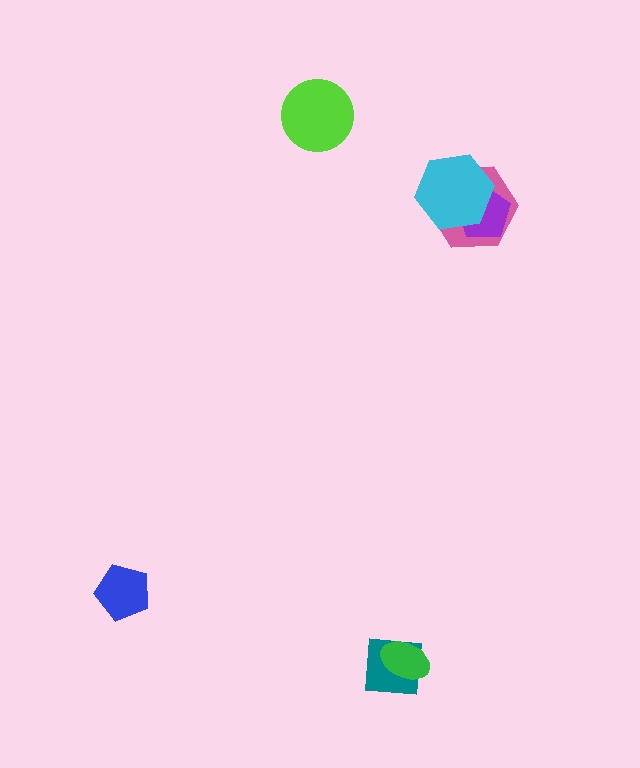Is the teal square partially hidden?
Yes, it is partially covered by another shape.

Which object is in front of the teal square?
The green ellipse is in front of the teal square.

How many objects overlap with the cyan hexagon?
2 objects overlap with the cyan hexagon.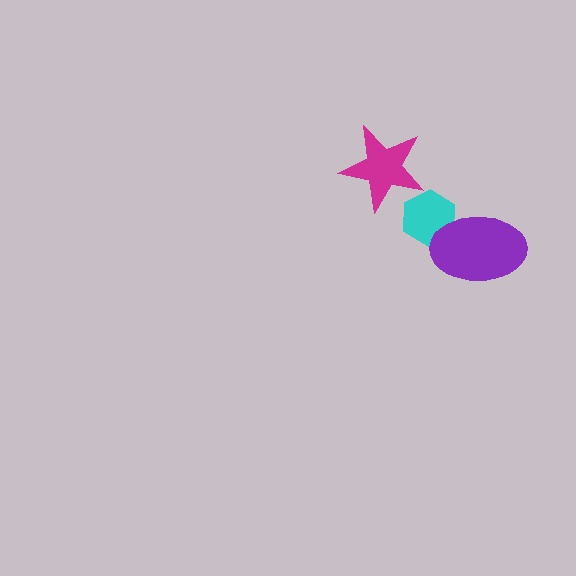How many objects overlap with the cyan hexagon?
1 object overlaps with the cyan hexagon.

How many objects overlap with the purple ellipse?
1 object overlaps with the purple ellipse.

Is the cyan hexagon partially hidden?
Yes, it is partially covered by another shape.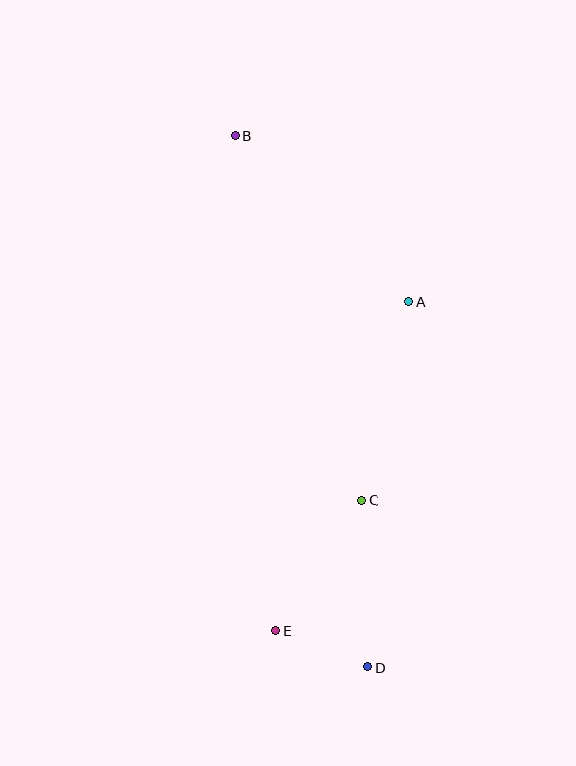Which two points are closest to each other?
Points D and E are closest to each other.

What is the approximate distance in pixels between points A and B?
The distance between A and B is approximately 241 pixels.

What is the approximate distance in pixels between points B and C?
The distance between B and C is approximately 387 pixels.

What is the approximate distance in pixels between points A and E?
The distance between A and E is approximately 356 pixels.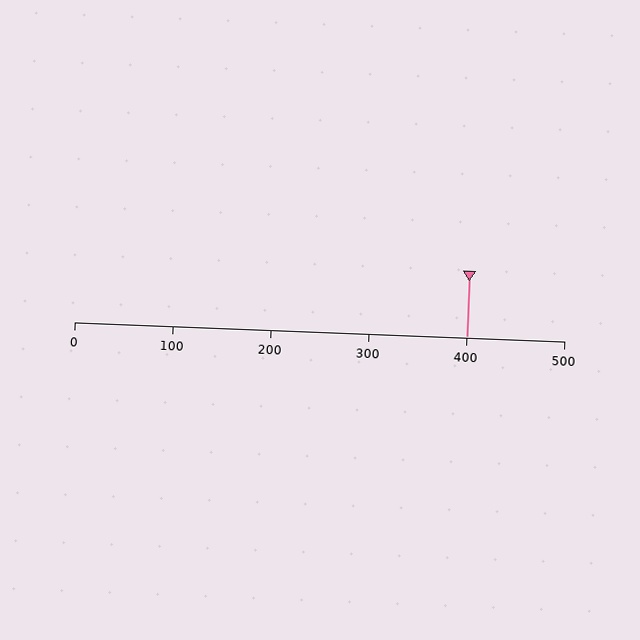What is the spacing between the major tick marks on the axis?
The major ticks are spaced 100 apart.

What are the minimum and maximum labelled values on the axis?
The axis runs from 0 to 500.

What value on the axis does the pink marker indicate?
The marker indicates approximately 400.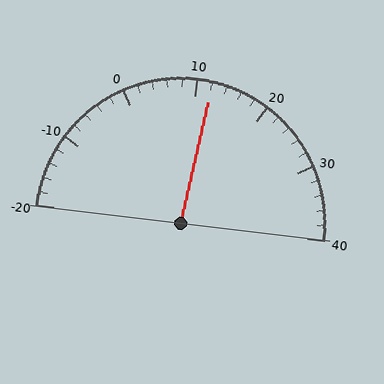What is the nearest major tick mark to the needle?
The nearest major tick mark is 10.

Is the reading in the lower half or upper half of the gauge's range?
The reading is in the upper half of the range (-20 to 40).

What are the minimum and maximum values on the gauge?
The gauge ranges from -20 to 40.